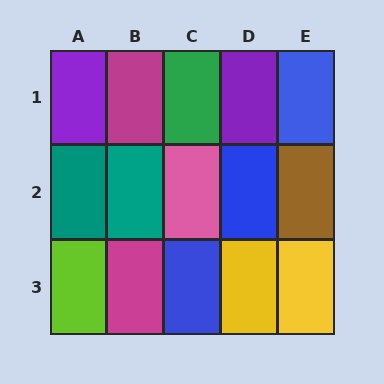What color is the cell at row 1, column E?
Blue.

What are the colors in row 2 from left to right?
Teal, teal, pink, blue, brown.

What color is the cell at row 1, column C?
Green.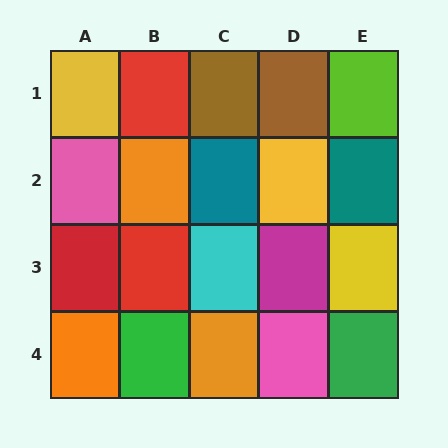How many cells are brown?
2 cells are brown.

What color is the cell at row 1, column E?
Lime.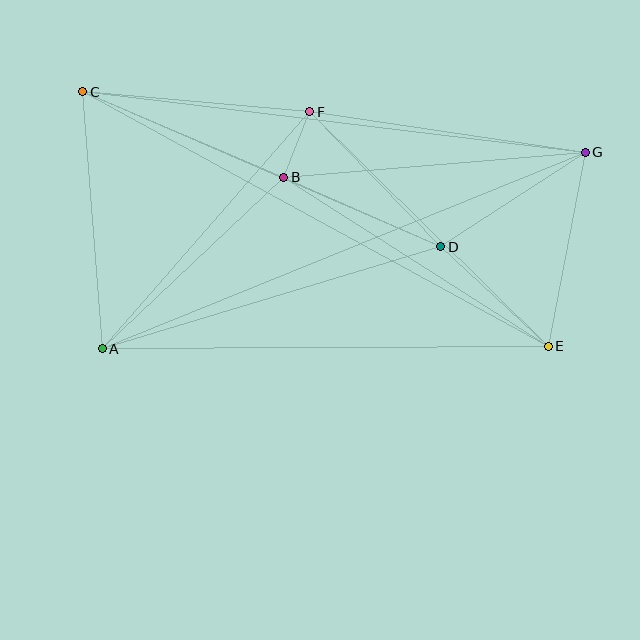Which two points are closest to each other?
Points B and F are closest to each other.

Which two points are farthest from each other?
Points C and E are farthest from each other.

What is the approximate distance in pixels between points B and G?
The distance between B and G is approximately 302 pixels.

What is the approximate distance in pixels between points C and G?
The distance between C and G is approximately 506 pixels.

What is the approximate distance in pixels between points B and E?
The distance between B and E is approximately 314 pixels.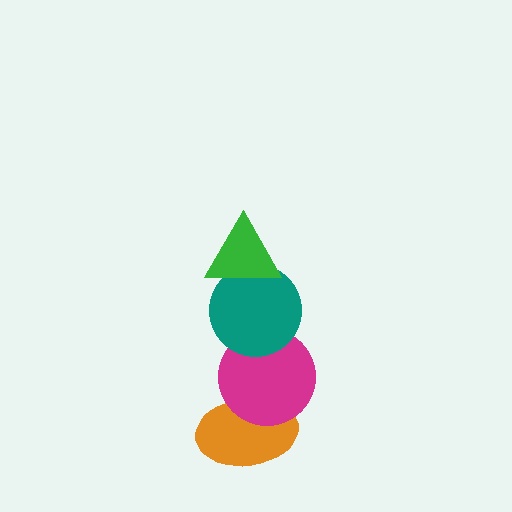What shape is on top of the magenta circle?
The teal circle is on top of the magenta circle.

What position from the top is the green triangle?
The green triangle is 1st from the top.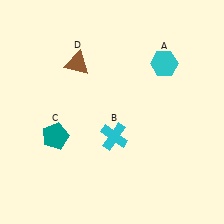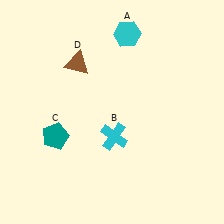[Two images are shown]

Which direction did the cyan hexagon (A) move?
The cyan hexagon (A) moved left.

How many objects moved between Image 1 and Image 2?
1 object moved between the two images.